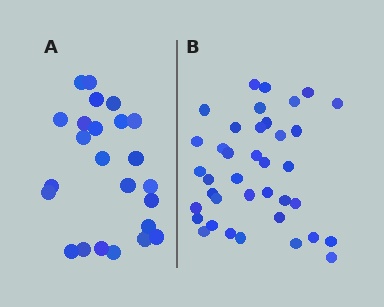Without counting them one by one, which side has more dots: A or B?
Region B (the right region) has more dots.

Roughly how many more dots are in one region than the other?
Region B has approximately 15 more dots than region A.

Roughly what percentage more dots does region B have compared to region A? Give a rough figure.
About 60% more.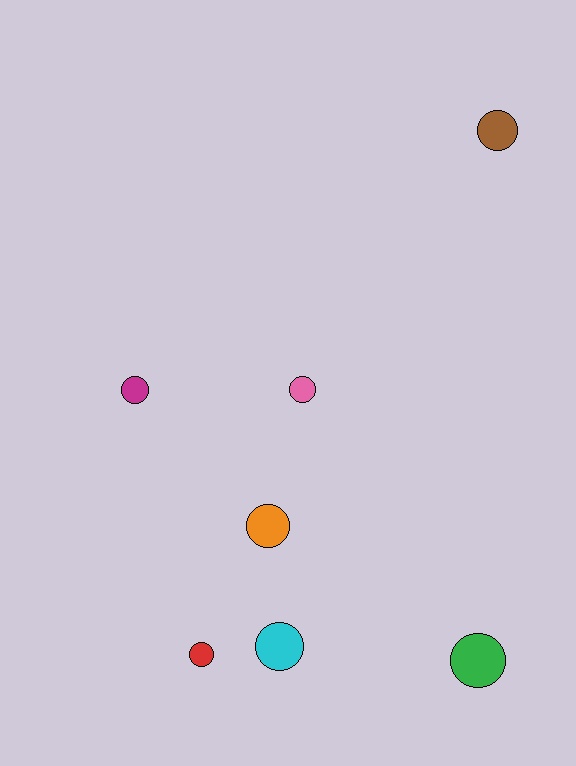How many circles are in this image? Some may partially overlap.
There are 7 circles.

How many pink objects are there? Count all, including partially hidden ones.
There is 1 pink object.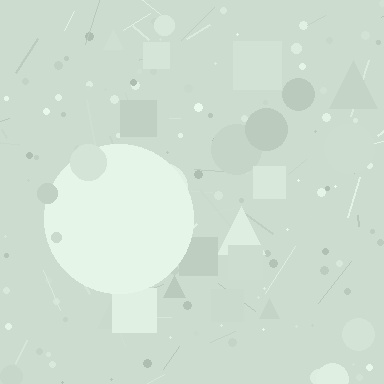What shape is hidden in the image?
A circle is hidden in the image.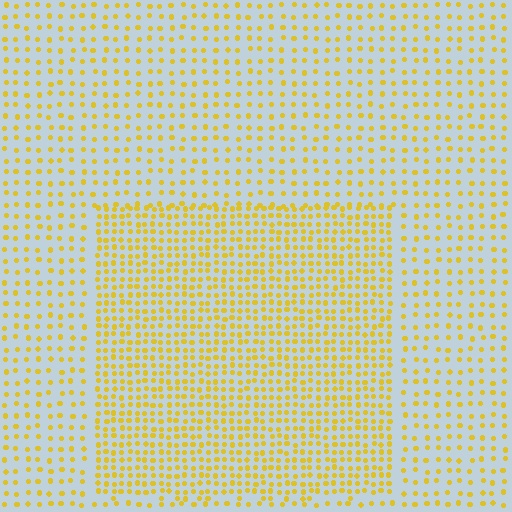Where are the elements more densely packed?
The elements are more densely packed inside the rectangle boundary.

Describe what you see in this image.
The image contains small yellow elements arranged at two different densities. A rectangle-shaped region is visible where the elements are more densely packed than the surrounding area.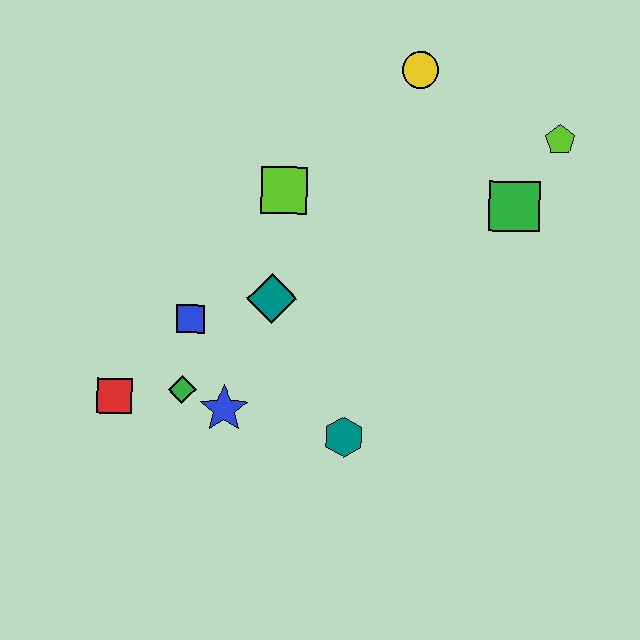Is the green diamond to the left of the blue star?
Yes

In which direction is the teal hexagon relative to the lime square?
The teal hexagon is below the lime square.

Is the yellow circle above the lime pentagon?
Yes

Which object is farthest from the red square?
The lime pentagon is farthest from the red square.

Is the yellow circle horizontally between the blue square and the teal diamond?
No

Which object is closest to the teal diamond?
The blue square is closest to the teal diamond.